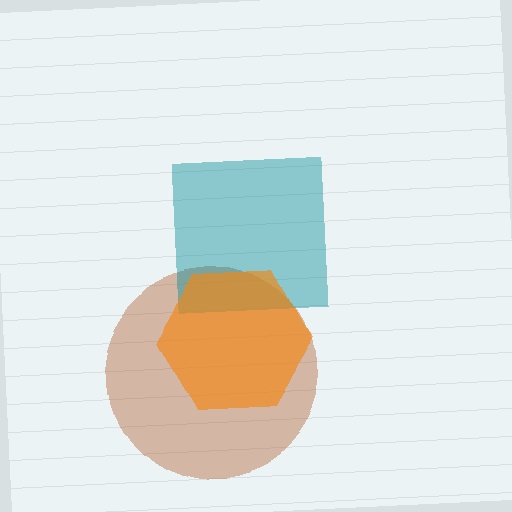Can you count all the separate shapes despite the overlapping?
Yes, there are 3 separate shapes.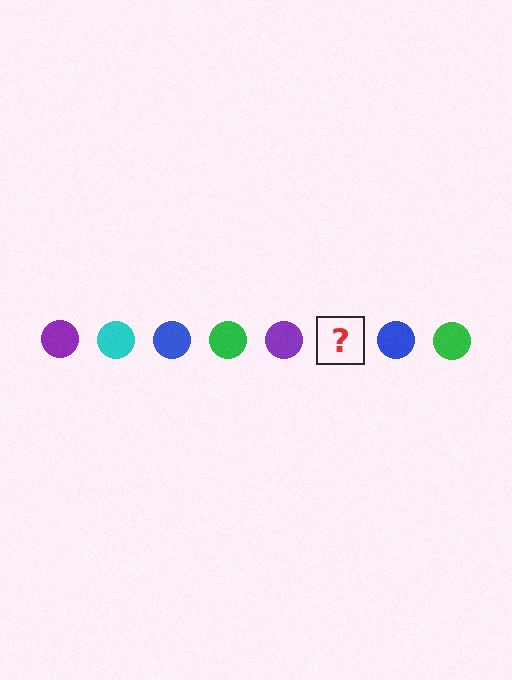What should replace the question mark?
The question mark should be replaced with a cyan circle.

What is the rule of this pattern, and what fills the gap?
The rule is that the pattern cycles through purple, cyan, blue, green circles. The gap should be filled with a cyan circle.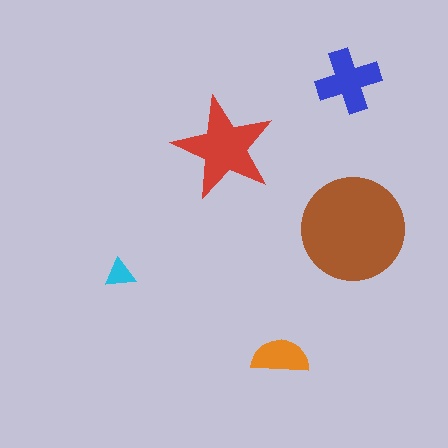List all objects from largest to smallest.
The brown circle, the red star, the blue cross, the orange semicircle, the cyan triangle.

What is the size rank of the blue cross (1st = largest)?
3rd.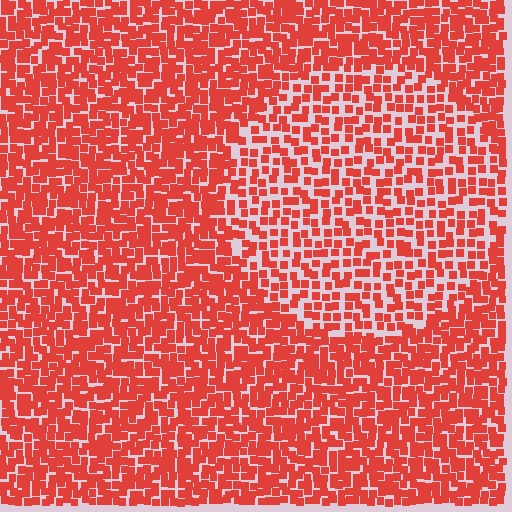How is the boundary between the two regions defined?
The boundary is defined by a change in element density (approximately 1.7x ratio). All elements are the same color, size, and shape.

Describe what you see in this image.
The image contains small red elements arranged at two different densities. A circle-shaped region is visible where the elements are less densely packed than the surrounding area.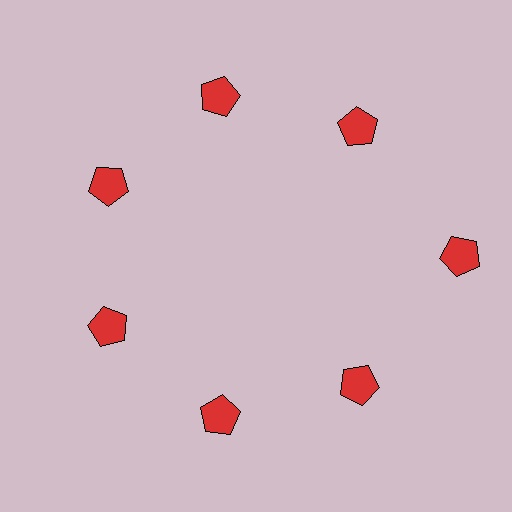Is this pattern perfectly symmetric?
No. The 7 red pentagons are arranged in a ring, but one element near the 3 o'clock position is pushed outward from the center, breaking the 7-fold rotational symmetry.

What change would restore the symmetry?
The symmetry would be restored by moving it inward, back onto the ring so that all 7 pentagons sit at equal angles and equal distance from the center.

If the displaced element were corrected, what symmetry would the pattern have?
It would have 7-fold rotational symmetry — the pattern would map onto itself every 51 degrees.